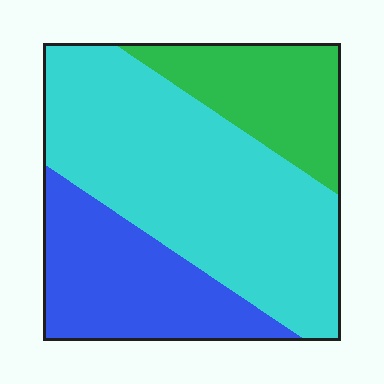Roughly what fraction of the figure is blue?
Blue takes up between a quarter and a half of the figure.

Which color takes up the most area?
Cyan, at roughly 55%.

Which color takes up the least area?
Green, at roughly 20%.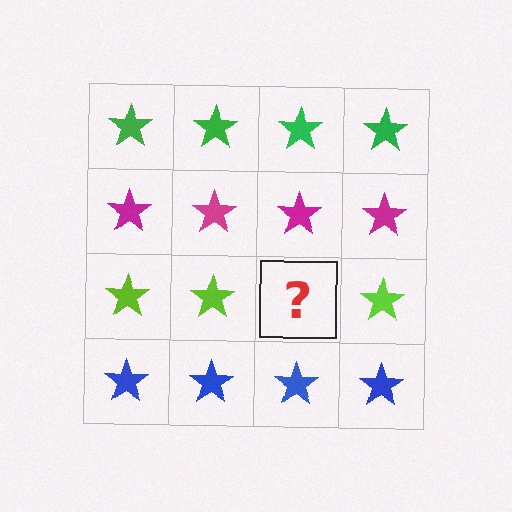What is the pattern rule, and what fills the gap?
The rule is that each row has a consistent color. The gap should be filled with a lime star.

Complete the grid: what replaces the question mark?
The question mark should be replaced with a lime star.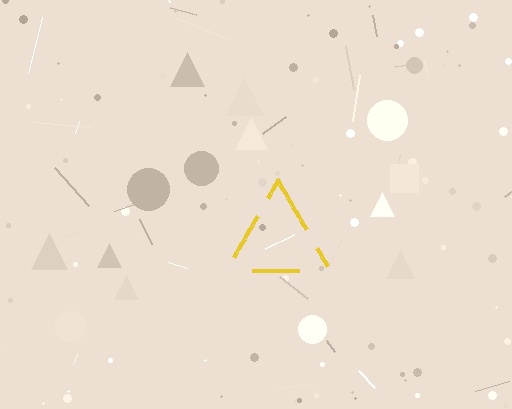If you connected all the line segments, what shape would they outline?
They would outline a triangle.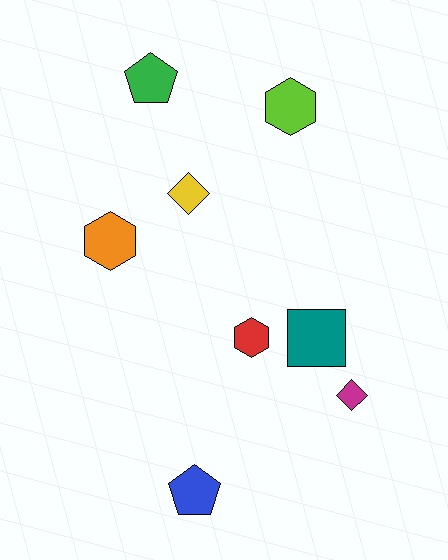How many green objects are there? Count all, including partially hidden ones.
There is 1 green object.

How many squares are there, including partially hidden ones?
There is 1 square.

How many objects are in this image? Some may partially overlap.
There are 8 objects.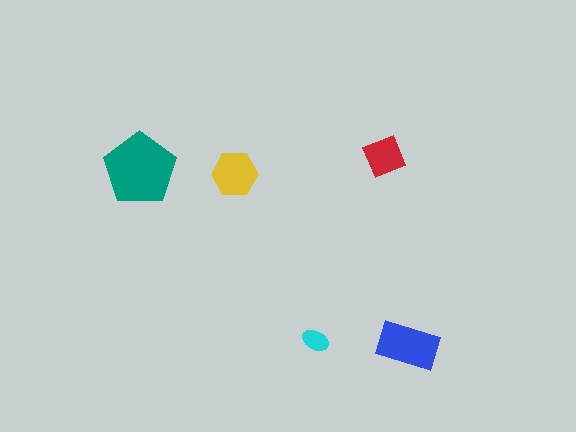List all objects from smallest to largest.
The cyan ellipse, the red square, the yellow hexagon, the blue rectangle, the teal pentagon.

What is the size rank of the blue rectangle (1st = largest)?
2nd.